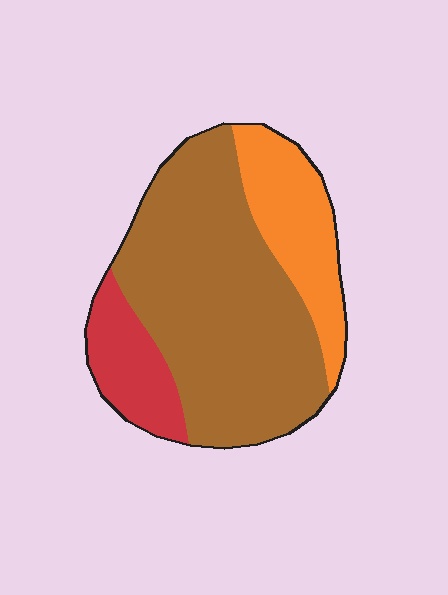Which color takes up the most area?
Brown, at roughly 65%.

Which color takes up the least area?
Red, at roughly 15%.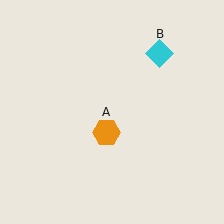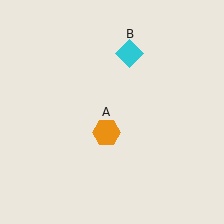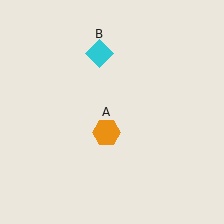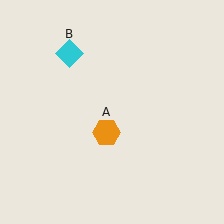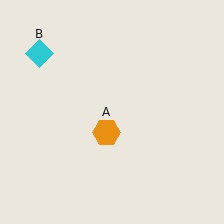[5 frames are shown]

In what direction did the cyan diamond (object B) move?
The cyan diamond (object B) moved left.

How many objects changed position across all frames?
1 object changed position: cyan diamond (object B).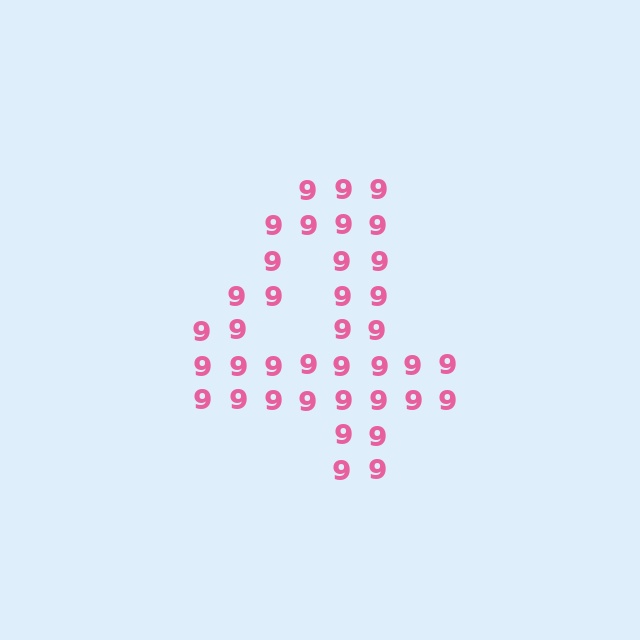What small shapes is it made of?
It is made of small digit 9's.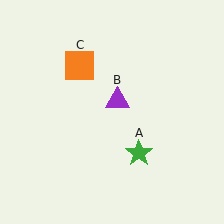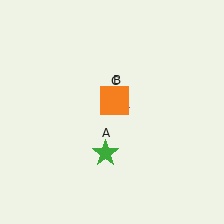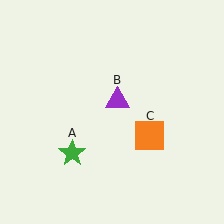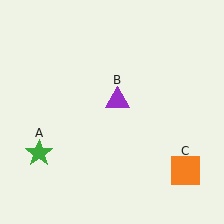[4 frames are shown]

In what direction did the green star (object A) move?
The green star (object A) moved left.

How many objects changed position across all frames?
2 objects changed position: green star (object A), orange square (object C).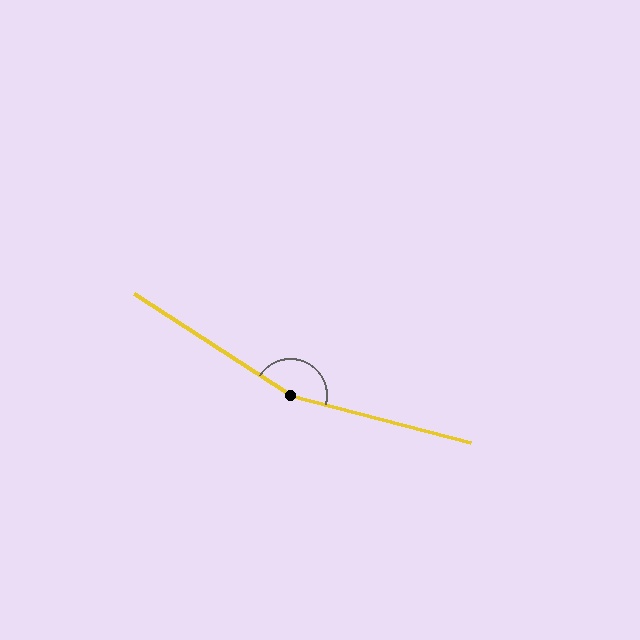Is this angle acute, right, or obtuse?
It is obtuse.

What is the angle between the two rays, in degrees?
Approximately 162 degrees.